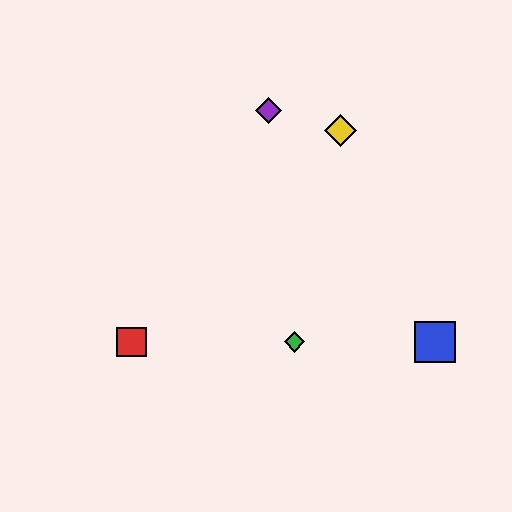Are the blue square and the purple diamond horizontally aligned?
No, the blue square is at y≈342 and the purple diamond is at y≈110.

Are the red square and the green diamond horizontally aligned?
Yes, both are at y≈342.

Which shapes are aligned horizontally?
The red square, the blue square, the green diamond are aligned horizontally.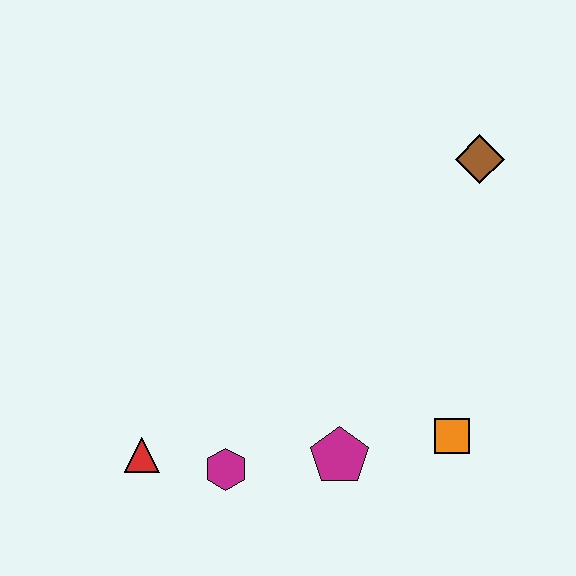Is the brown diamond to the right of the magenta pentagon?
Yes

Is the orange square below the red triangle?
No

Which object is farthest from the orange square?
The red triangle is farthest from the orange square.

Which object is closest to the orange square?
The magenta pentagon is closest to the orange square.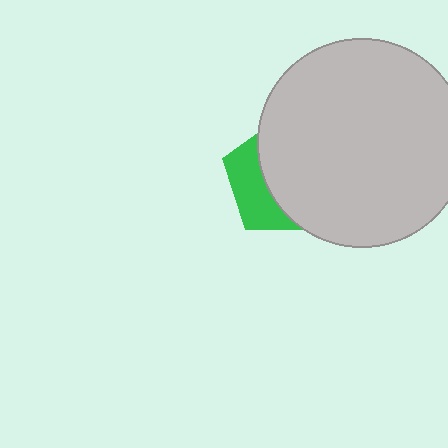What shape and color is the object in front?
The object in front is a light gray circle.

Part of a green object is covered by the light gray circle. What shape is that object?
It is a pentagon.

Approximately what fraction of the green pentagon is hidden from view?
Roughly 66% of the green pentagon is hidden behind the light gray circle.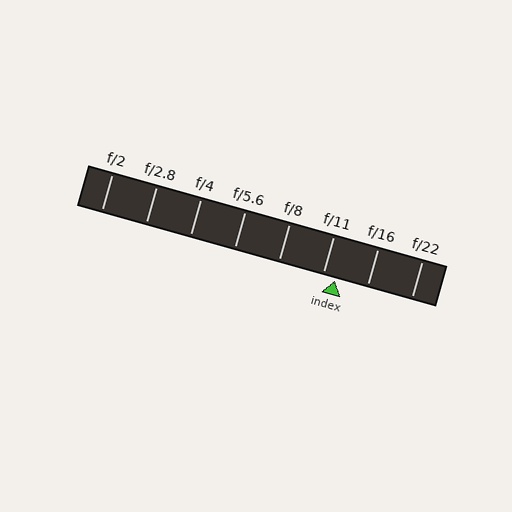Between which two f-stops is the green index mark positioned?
The index mark is between f/11 and f/16.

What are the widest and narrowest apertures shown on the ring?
The widest aperture shown is f/2 and the narrowest is f/22.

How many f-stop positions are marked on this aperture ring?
There are 8 f-stop positions marked.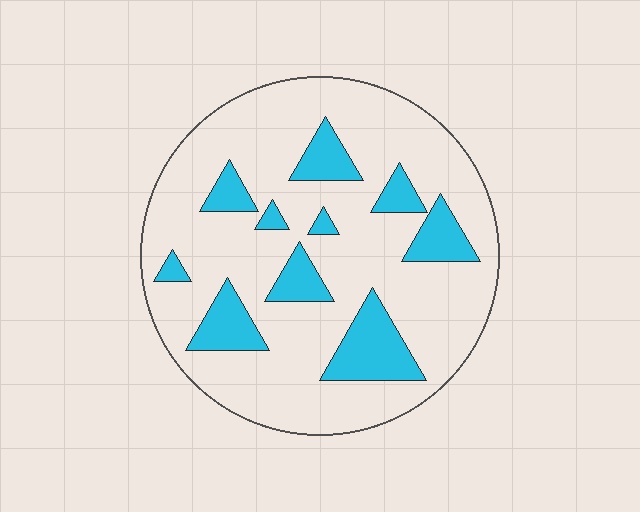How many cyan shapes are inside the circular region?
10.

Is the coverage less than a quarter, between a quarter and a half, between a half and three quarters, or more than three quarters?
Less than a quarter.